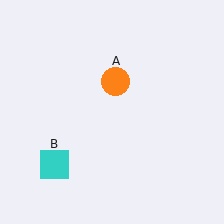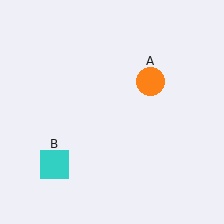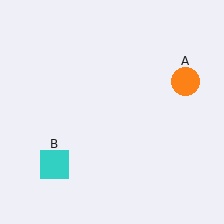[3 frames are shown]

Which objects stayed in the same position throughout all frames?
Cyan square (object B) remained stationary.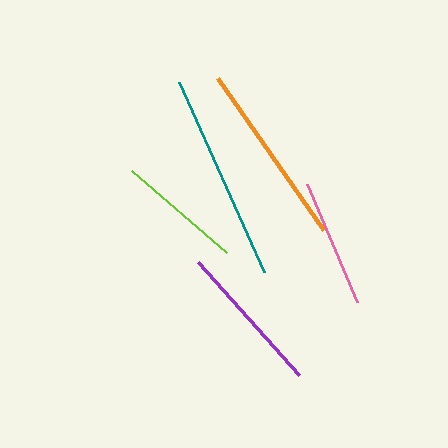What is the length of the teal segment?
The teal segment is approximately 208 pixels long.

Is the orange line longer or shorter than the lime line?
The orange line is longer than the lime line.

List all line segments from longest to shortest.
From longest to shortest: teal, orange, purple, pink, lime.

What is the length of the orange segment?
The orange segment is approximately 185 pixels long.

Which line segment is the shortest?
The lime line is the shortest at approximately 126 pixels.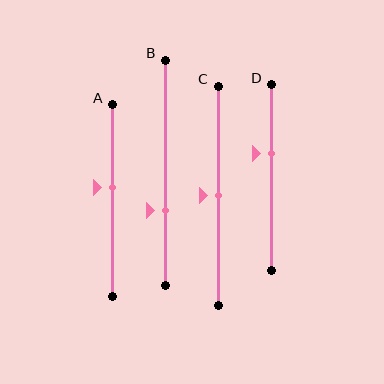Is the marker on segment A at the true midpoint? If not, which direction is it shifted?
No, the marker on segment A is shifted upward by about 7% of the segment length.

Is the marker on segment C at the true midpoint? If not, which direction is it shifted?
Yes, the marker on segment C is at the true midpoint.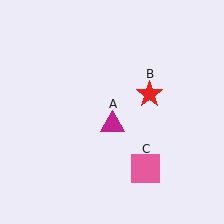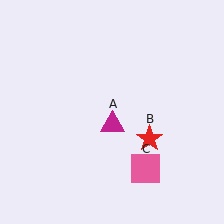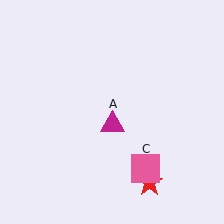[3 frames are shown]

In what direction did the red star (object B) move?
The red star (object B) moved down.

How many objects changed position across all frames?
1 object changed position: red star (object B).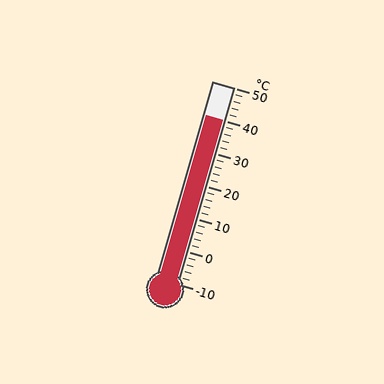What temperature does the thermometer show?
The thermometer shows approximately 40°C.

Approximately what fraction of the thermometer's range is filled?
The thermometer is filled to approximately 85% of its range.